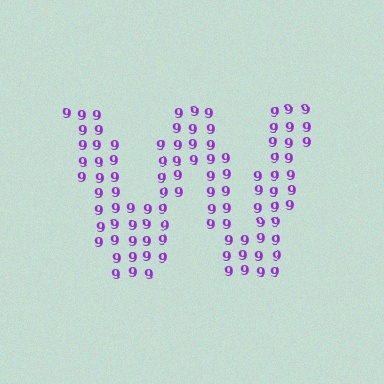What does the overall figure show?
The overall figure shows the letter W.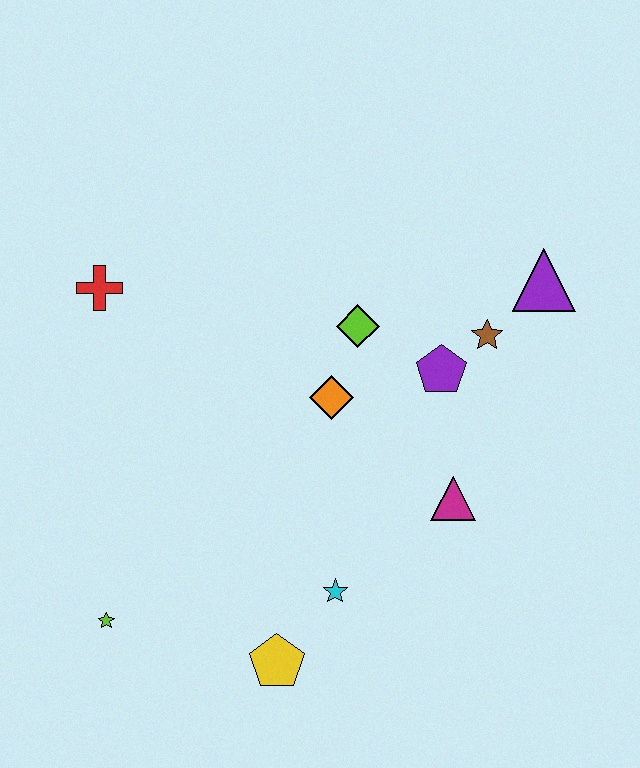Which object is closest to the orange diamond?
The lime diamond is closest to the orange diamond.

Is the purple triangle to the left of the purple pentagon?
No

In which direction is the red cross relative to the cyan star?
The red cross is above the cyan star.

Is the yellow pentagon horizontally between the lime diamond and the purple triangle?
No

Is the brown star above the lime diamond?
No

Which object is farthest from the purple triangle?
The lime star is farthest from the purple triangle.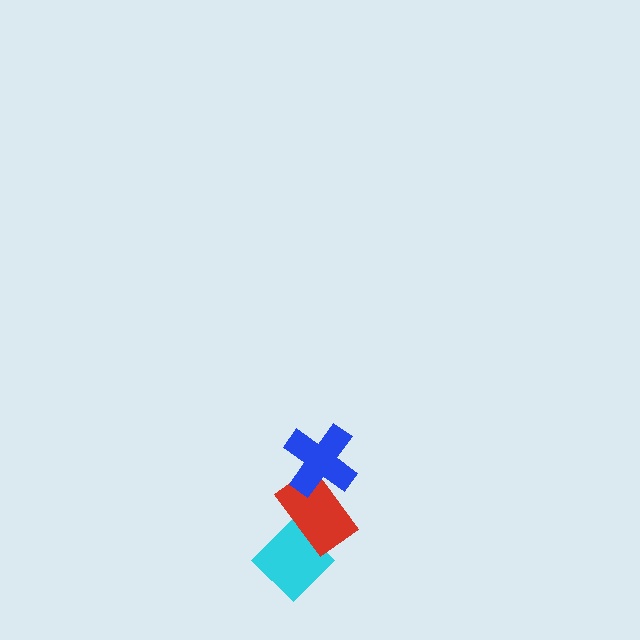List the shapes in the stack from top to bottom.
From top to bottom: the blue cross, the red rectangle, the cyan diamond.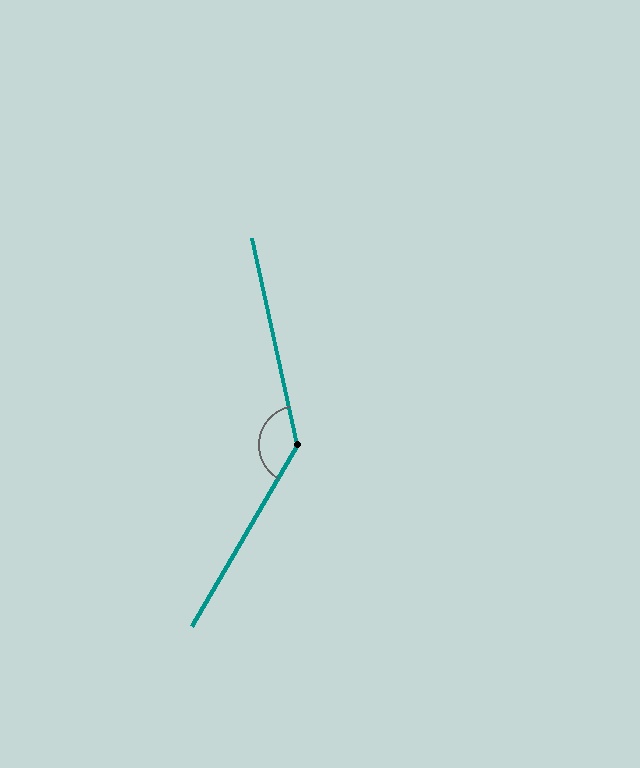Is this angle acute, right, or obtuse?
It is obtuse.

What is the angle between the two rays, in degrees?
Approximately 137 degrees.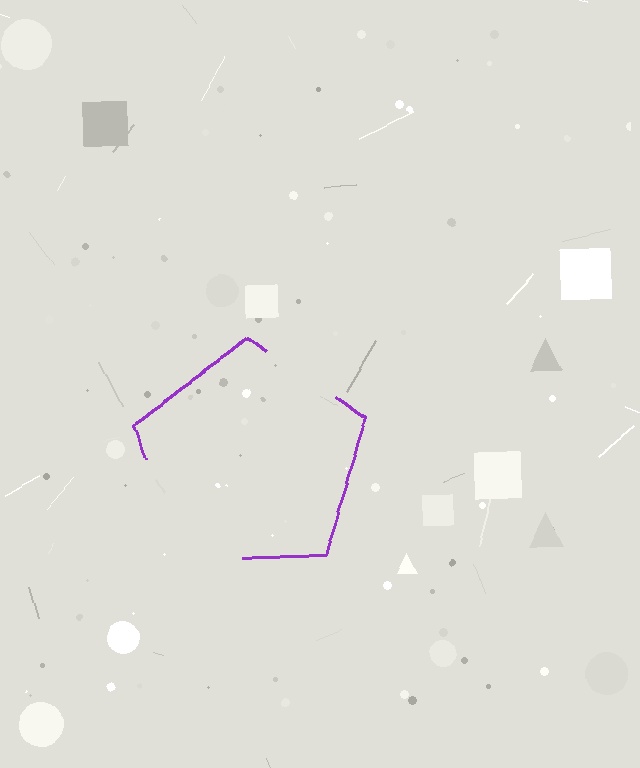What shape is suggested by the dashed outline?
The dashed outline suggests a pentagon.